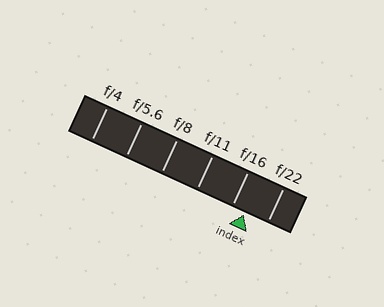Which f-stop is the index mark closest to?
The index mark is closest to f/16.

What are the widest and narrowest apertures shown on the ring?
The widest aperture shown is f/4 and the narrowest is f/22.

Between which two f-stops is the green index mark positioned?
The index mark is between f/16 and f/22.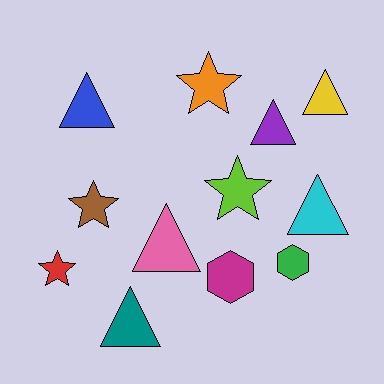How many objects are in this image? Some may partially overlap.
There are 12 objects.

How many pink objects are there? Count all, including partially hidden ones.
There is 1 pink object.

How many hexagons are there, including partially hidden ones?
There are 2 hexagons.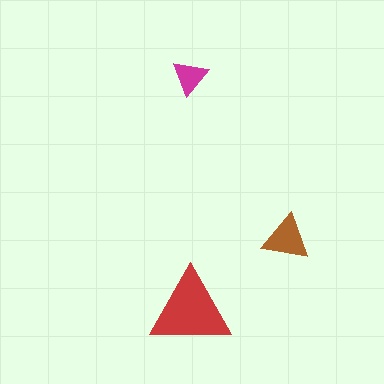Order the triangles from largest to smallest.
the red one, the brown one, the magenta one.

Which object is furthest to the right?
The brown triangle is rightmost.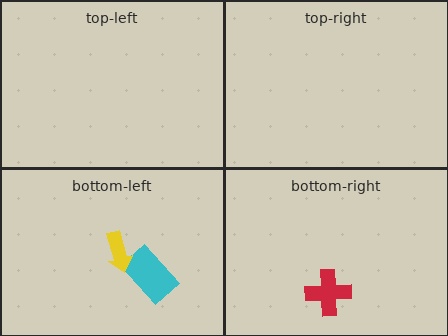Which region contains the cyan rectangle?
The bottom-left region.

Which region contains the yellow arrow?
The bottom-left region.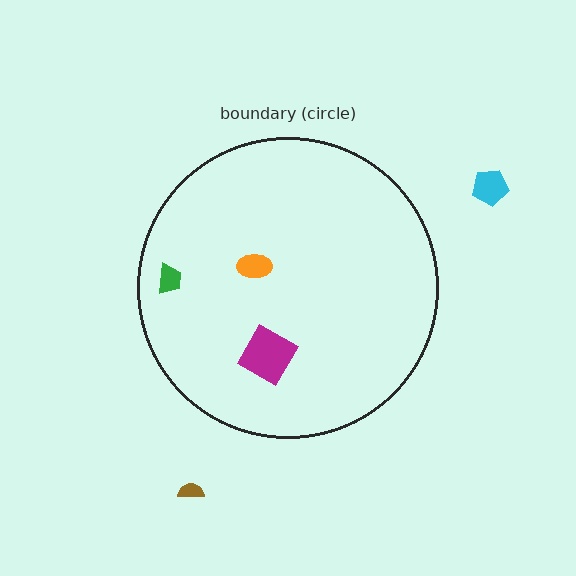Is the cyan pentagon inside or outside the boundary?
Outside.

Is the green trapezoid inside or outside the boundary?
Inside.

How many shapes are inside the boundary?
3 inside, 2 outside.